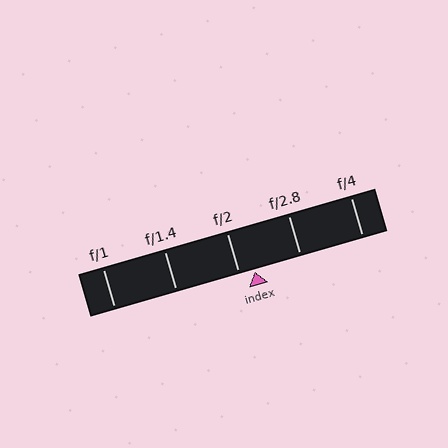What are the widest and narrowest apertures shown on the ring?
The widest aperture shown is f/1 and the narrowest is f/4.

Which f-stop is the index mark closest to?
The index mark is closest to f/2.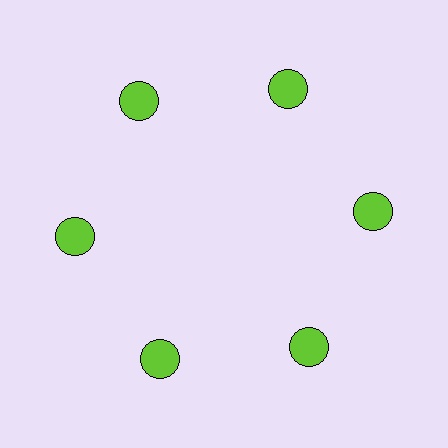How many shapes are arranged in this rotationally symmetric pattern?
There are 6 shapes, arranged in 6 groups of 1.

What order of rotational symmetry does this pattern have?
This pattern has 6-fold rotational symmetry.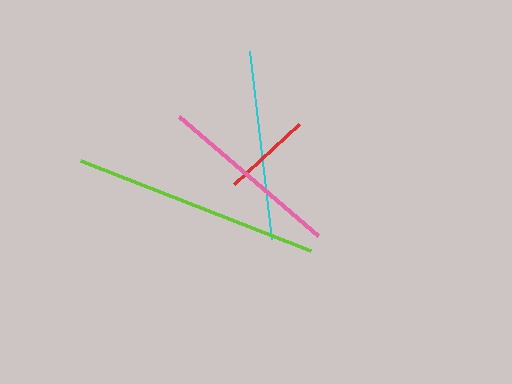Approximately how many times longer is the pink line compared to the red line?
The pink line is approximately 2.0 times the length of the red line.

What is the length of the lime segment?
The lime segment is approximately 247 pixels long.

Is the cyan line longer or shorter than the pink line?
The cyan line is longer than the pink line.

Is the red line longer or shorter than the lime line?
The lime line is longer than the red line.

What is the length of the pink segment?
The pink segment is approximately 183 pixels long.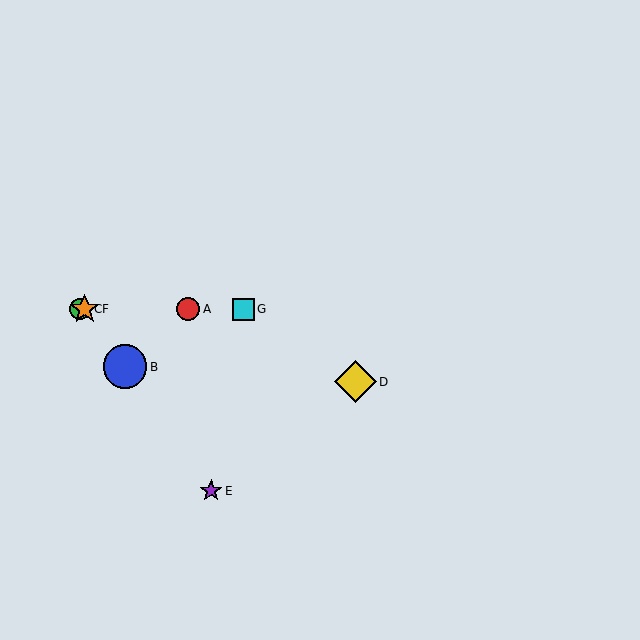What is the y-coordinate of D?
Object D is at y≈382.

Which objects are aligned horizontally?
Objects A, C, F, G are aligned horizontally.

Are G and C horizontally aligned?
Yes, both are at y≈309.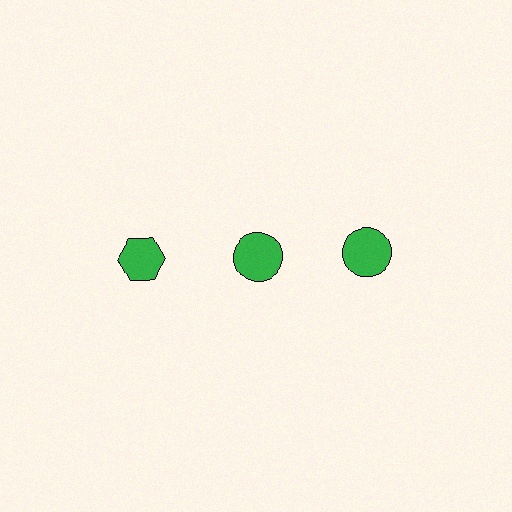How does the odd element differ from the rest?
It has a different shape: hexagon instead of circle.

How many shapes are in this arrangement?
There are 3 shapes arranged in a grid pattern.